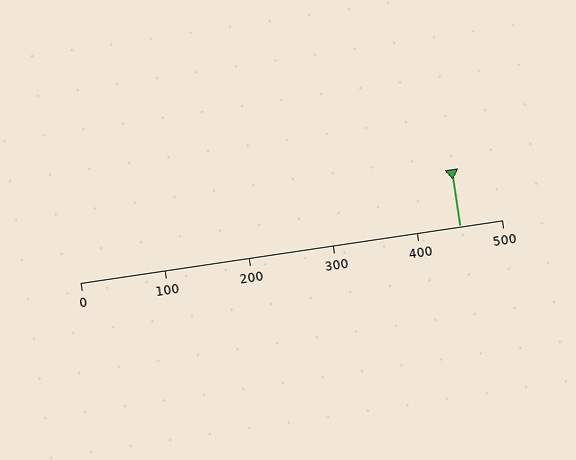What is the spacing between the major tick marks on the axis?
The major ticks are spaced 100 apart.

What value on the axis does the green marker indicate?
The marker indicates approximately 450.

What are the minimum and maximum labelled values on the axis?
The axis runs from 0 to 500.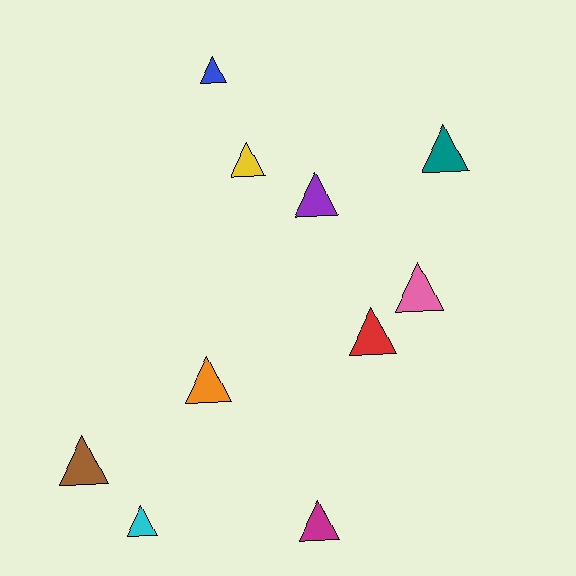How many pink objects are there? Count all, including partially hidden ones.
There is 1 pink object.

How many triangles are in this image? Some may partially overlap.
There are 10 triangles.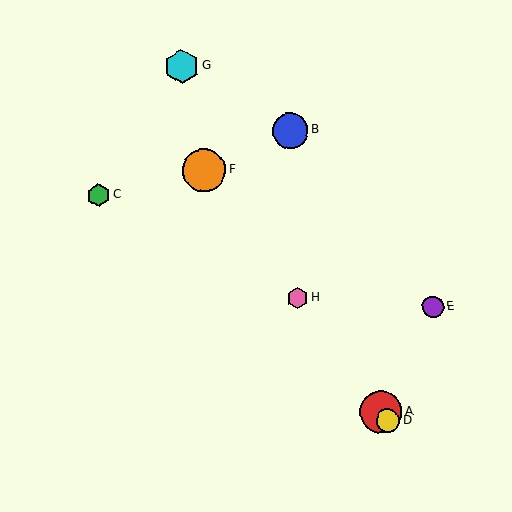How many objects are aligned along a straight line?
4 objects (A, D, F, H) are aligned along a straight line.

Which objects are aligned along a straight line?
Objects A, D, F, H are aligned along a straight line.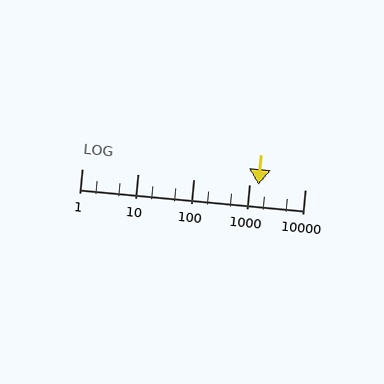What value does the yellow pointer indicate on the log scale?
The pointer indicates approximately 1500.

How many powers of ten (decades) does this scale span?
The scale spans 4 decades, from 1 to 10000.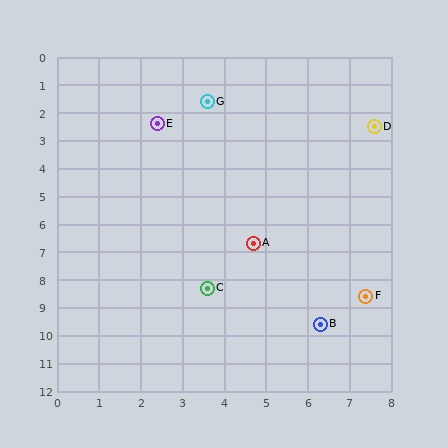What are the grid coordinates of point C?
Point C is at approximately (3.6, 8.3).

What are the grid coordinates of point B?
Point B is at approximately (6.3, 9.6).